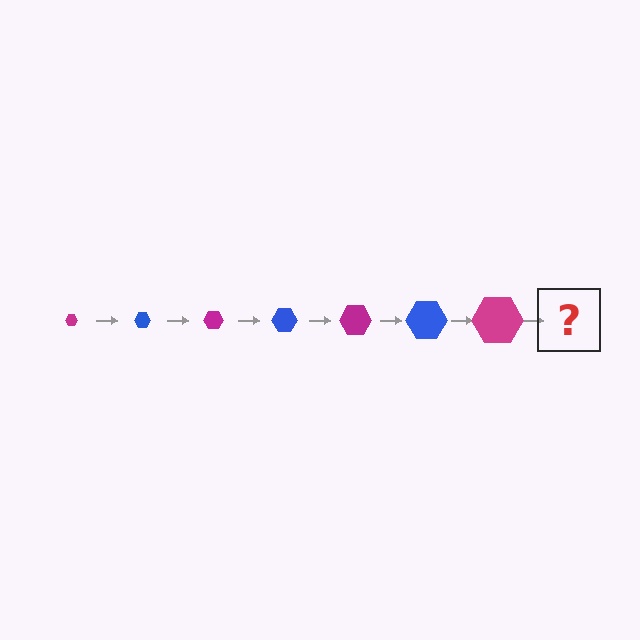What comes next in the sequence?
The next element should be a blue hexagon, larger than the previous one.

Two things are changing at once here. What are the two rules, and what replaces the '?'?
The two rules are that the hexagon grows larger each step and the color cycles through magenta and blue. The '?' should be a blue hexagon, larger than the previous one.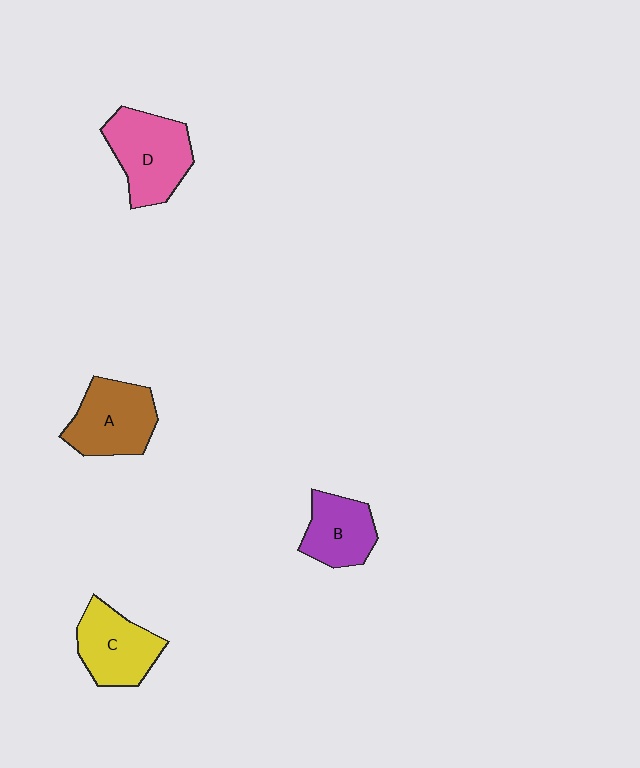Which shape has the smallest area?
Shape B (purple).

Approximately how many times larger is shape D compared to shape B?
Approximately 1.4 times.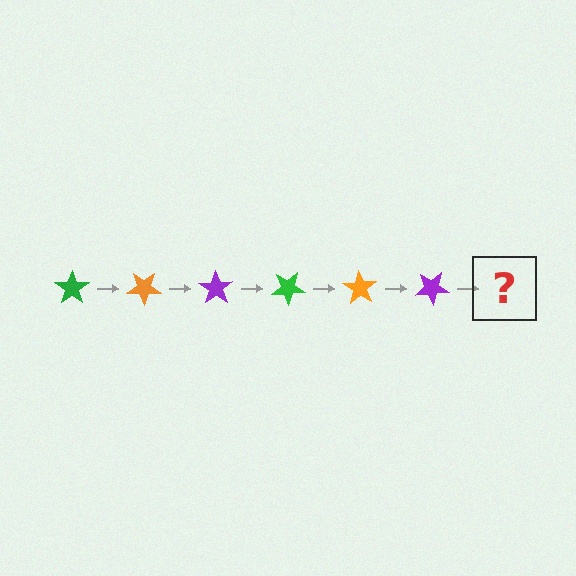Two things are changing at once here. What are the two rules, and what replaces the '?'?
The two rules are that it rotates 35 degrees each step and the color cycles through green, orange, and purple. The '?' should be a green star, rotated 210 degrees from the start.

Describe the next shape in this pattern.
It should be a green star, rotated 210 degrees from the start.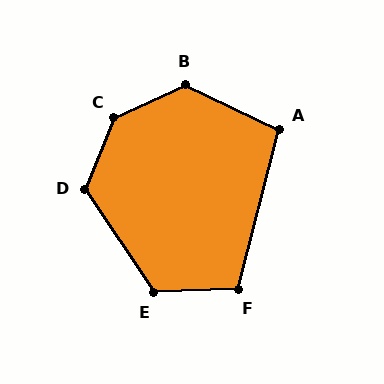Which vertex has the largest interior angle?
C, at approximately 137 degrees.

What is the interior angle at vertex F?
Approximately 107 degrees (obtuse).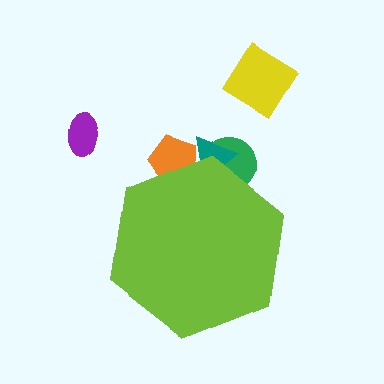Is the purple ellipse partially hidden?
No, the purple ellipse is fully visible.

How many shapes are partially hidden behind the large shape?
3 shapes are partially hidden.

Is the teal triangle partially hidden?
Yes, the teal triangle is partially hidden behind the lime hexagon.